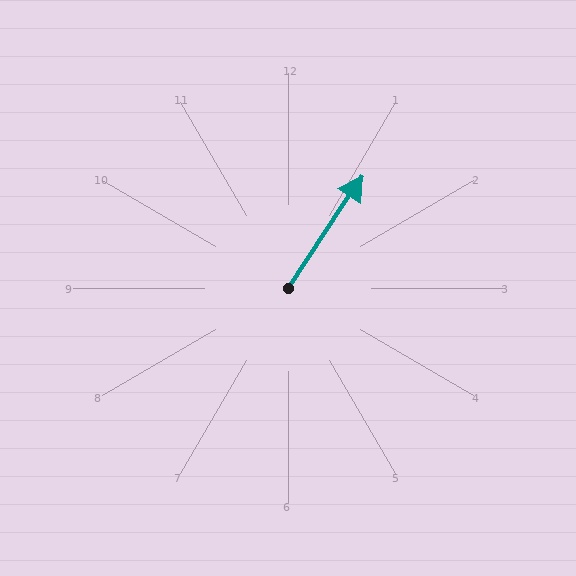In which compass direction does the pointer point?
Northeast.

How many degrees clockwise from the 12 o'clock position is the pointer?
Approximately 33 degrees.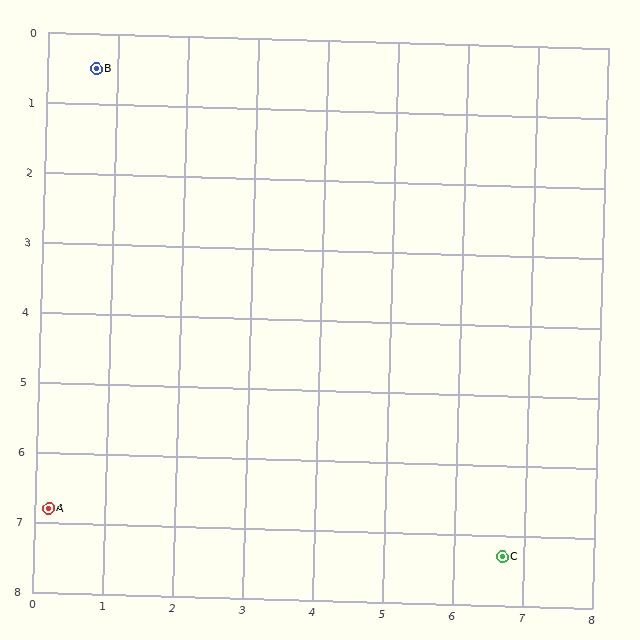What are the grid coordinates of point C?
Point C is at approximately (6.7, 7.3).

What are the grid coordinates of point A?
Point A is at approximately (0.2, 6.8).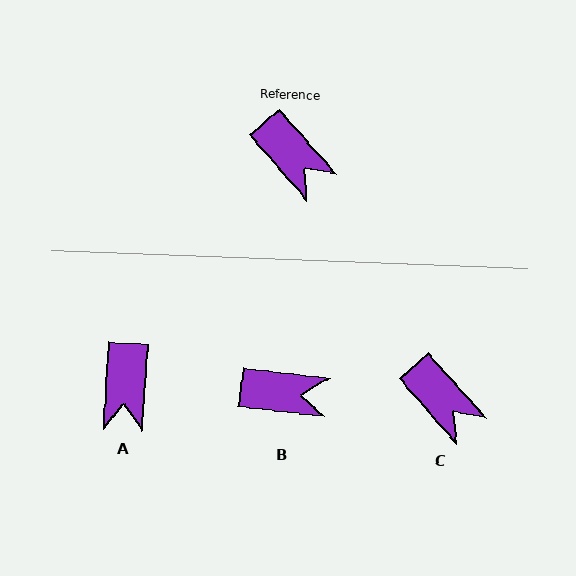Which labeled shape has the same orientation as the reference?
C.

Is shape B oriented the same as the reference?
No, it is off by about 42 degrees.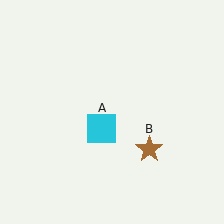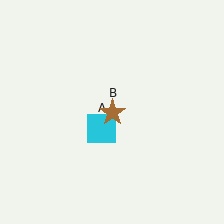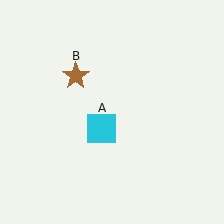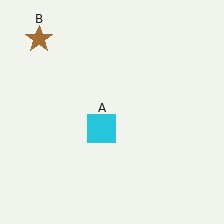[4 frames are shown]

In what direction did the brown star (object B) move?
The brown star (object B) moved up and to the left.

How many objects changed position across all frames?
1 object changed position: brown star (object B).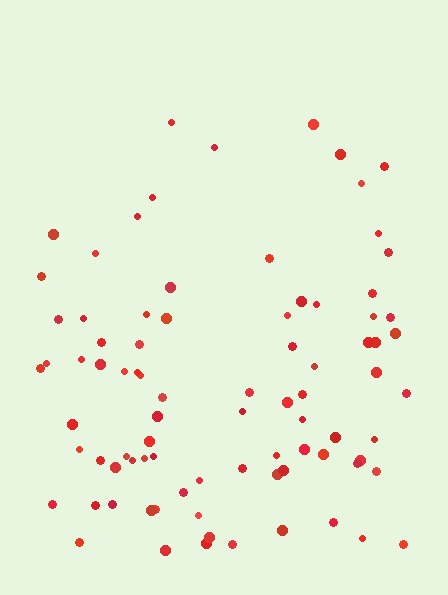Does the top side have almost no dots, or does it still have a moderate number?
Still a moderate number, just noticeably fewer than the bottom.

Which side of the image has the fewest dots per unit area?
The top.